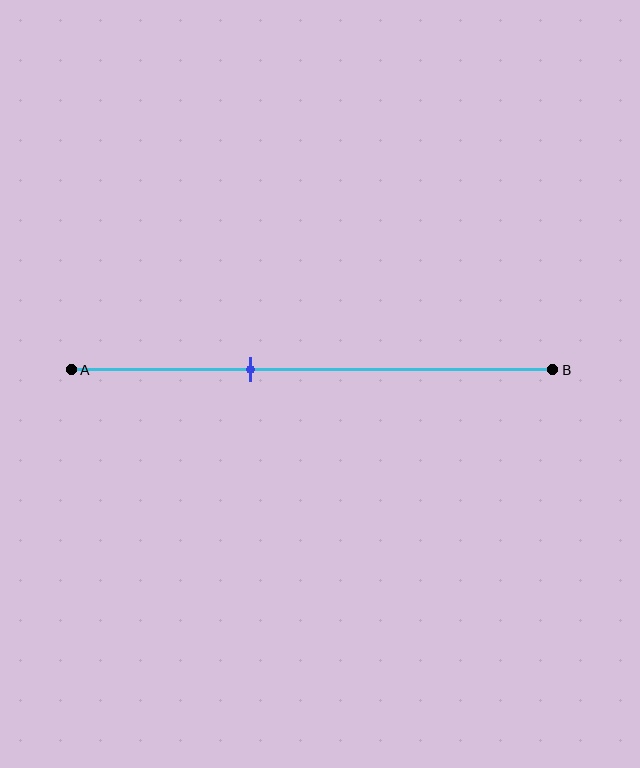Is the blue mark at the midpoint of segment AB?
No, the mark is at about 35% from A, not at the 50% midpoint.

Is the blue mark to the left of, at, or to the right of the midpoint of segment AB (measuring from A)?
The blue mark is to the left of the midpoint of segment AB.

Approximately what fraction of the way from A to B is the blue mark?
The blue mark is approximately 35% of the way from A to B.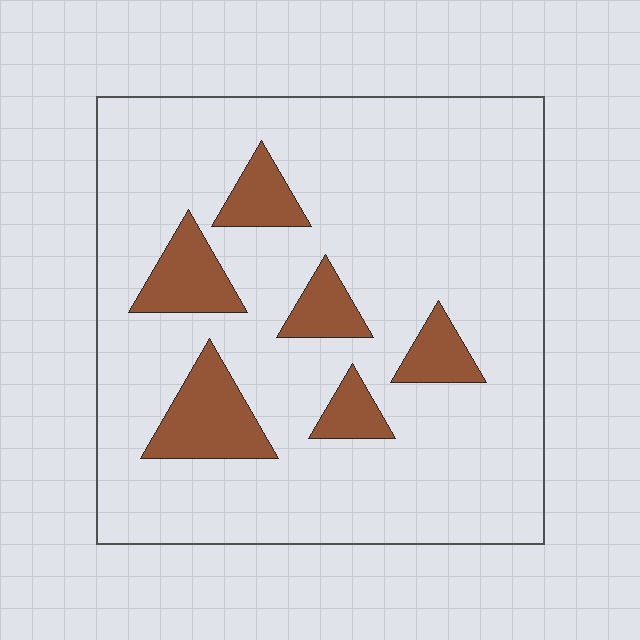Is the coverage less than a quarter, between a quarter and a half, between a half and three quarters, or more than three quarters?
Less than a quarter.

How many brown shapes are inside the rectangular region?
6.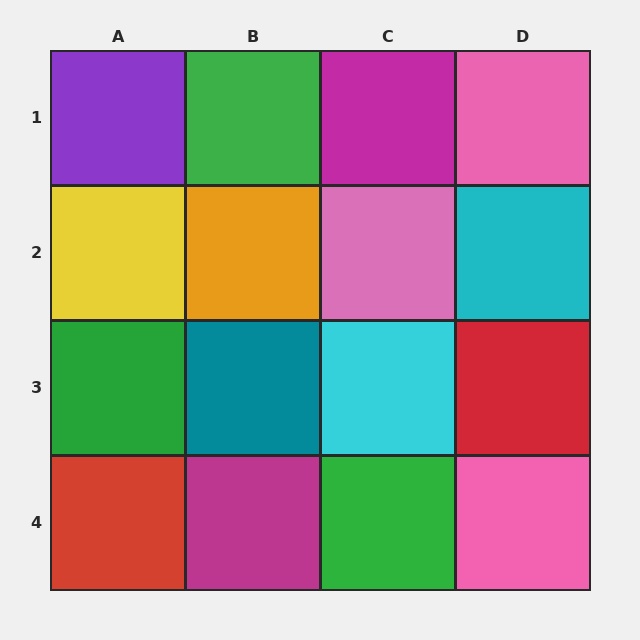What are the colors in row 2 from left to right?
Yellow, orange, pink, cyan.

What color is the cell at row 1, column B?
Green.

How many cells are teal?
1 cell is teal.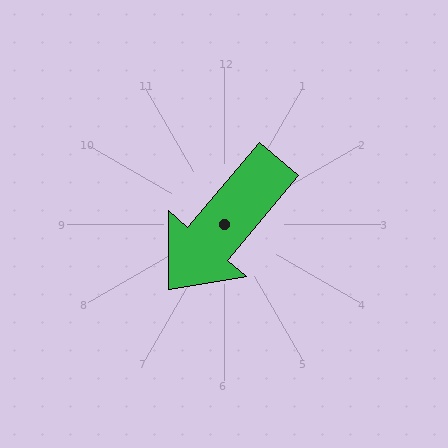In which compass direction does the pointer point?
Southwest.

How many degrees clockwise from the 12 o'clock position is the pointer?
Approximately 220 degrees.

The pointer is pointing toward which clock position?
Roughly 7 o'clock.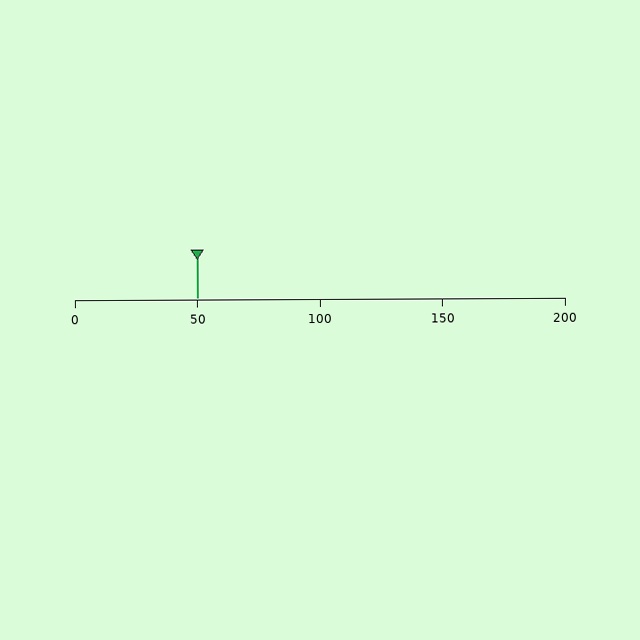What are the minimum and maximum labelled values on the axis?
The axis runs from 0 to 200.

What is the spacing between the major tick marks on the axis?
The major ticks are spaced 50 apart.